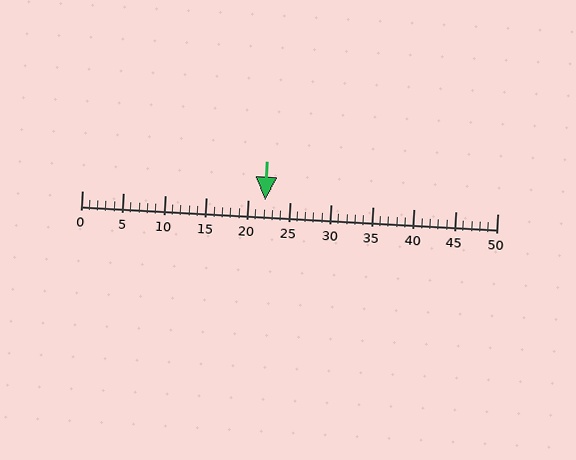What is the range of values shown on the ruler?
The ruler shows values from 0 to 50.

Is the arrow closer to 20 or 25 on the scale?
The arrow is closer to 20.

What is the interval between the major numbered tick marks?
The major tick marks are spaced 5 units apart.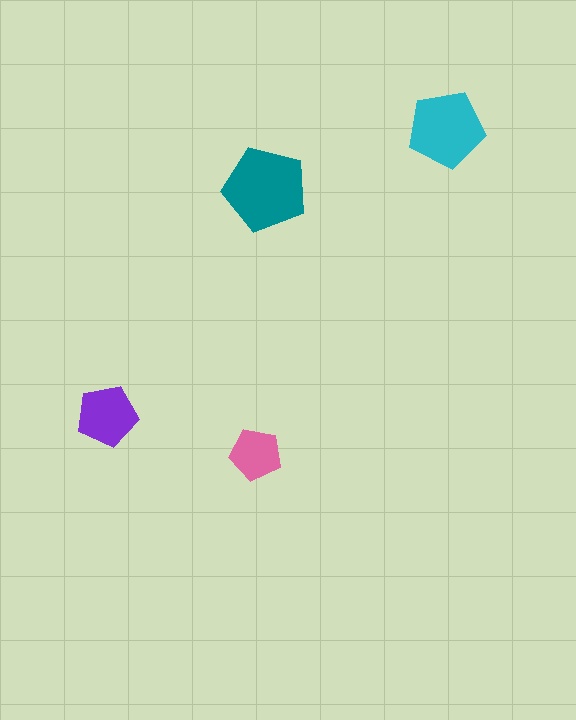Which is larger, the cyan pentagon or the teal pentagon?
The teal one.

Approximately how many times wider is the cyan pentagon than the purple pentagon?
About 1.5 times wider.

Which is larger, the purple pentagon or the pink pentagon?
The purple one.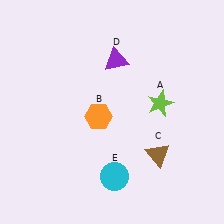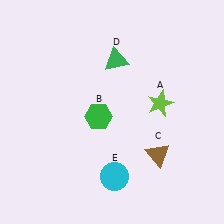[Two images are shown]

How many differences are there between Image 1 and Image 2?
There are 2 differences between the two images.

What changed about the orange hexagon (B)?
In Image 1, B is orange. In Image 2, it changed to green.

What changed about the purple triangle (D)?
In Image 1, D is purple. In Image 2, it changed to green.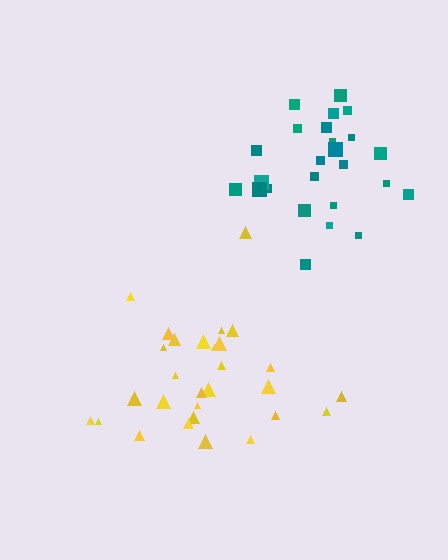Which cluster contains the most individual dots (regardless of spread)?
Yellow (29).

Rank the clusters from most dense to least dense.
teal, yellow.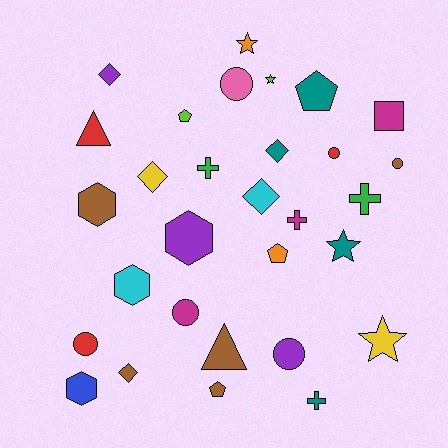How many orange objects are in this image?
There are 2 orange objects.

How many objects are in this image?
There are 30 objects.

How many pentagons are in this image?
There are 4 pentagons.